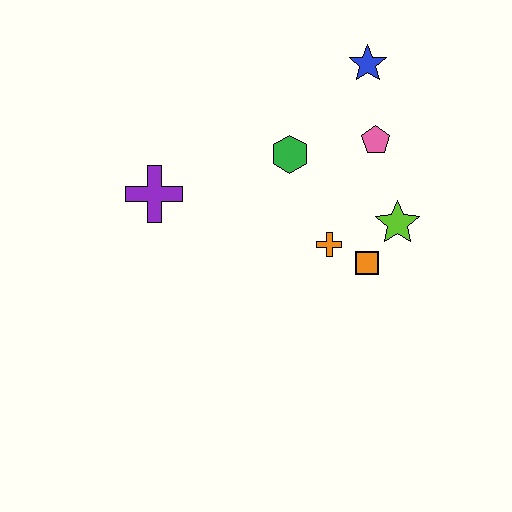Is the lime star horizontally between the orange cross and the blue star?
No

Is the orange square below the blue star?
Yes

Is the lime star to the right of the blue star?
Yes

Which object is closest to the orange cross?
The orange square is closest to the orange cross.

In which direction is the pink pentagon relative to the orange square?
The pink pentagon is above the orange square.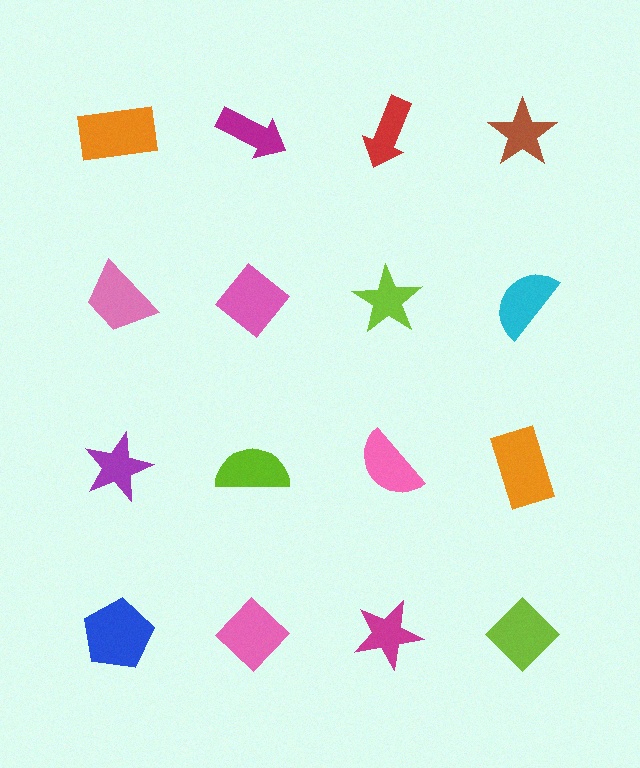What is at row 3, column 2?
A lime semicircle.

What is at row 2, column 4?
A cyan semicircle.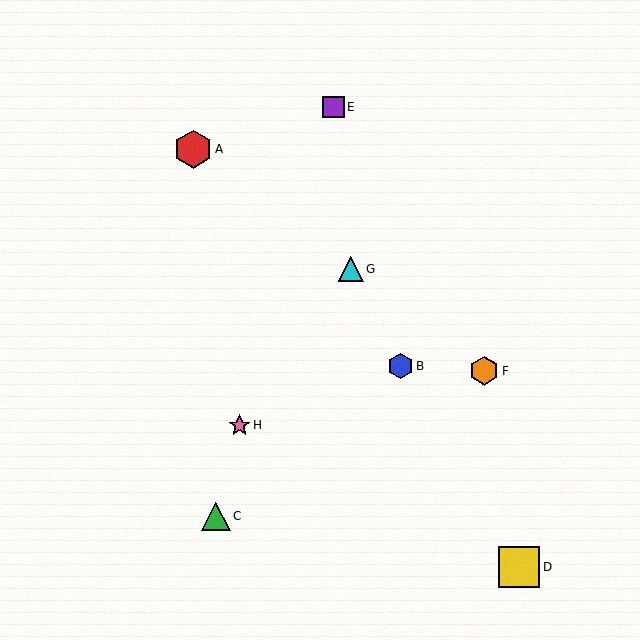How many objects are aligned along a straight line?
3 objects (A, F, G) are aligned along a straight line.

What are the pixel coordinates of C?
Object C is at (216, 516).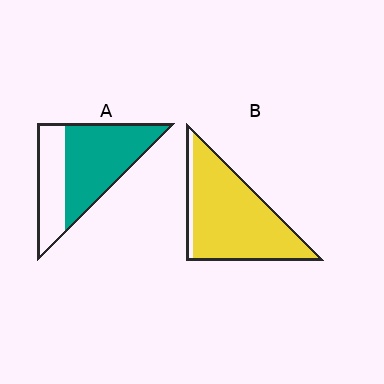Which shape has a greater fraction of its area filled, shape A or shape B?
Shape B.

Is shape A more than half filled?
Yes.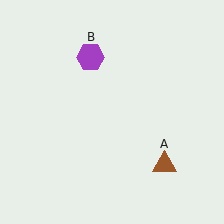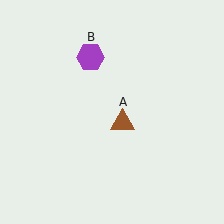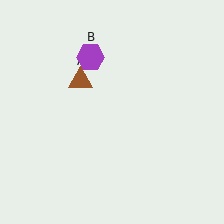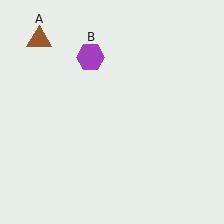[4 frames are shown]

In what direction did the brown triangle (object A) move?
The brown triangle (object A) moved up and to the left.